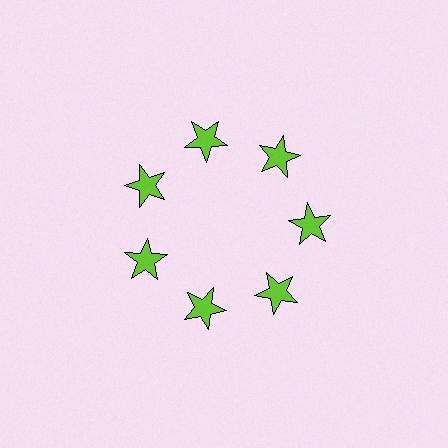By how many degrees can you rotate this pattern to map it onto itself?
The pattern maps onto itself every 51 degrees of rotation.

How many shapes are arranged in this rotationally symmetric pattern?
There are 7 shapes, arranged in 7 groups of 1.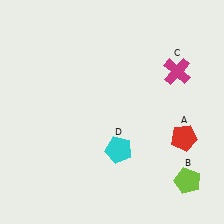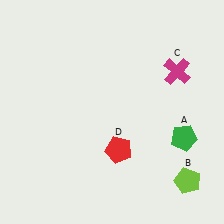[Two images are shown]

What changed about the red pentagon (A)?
In Image 1, A is red. In Image 2, it changed to green.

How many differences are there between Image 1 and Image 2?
There are 2 differences between the two images.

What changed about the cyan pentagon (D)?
In Image 1, D is cyan. In Image 2, it changed to red.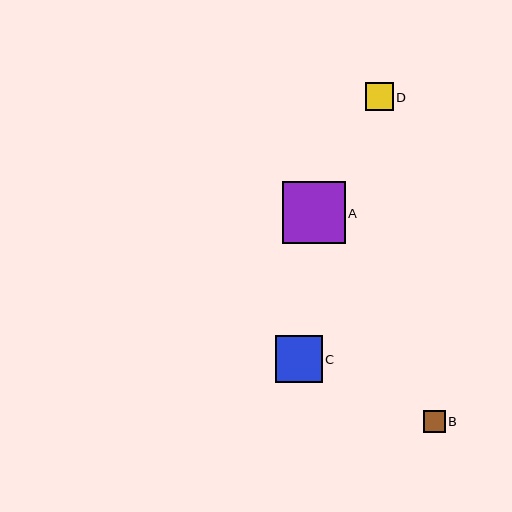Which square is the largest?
Square A is the largest with a size of approximately 62 pixels.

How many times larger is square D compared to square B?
Square D is approximately 1.3 times the size of square B.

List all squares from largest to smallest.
From largest to smallest: A, C, D, B.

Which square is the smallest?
Square B is the smallest with a size of approximately 21 pixels.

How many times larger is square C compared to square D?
Square C is approximately 1.7 times the size of square D.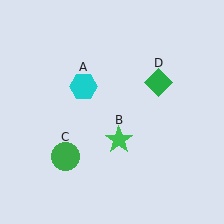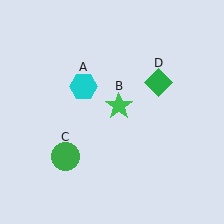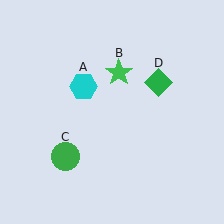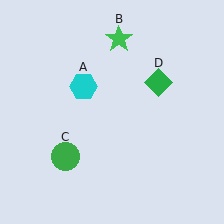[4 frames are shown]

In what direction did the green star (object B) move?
The green star (object B) moved up.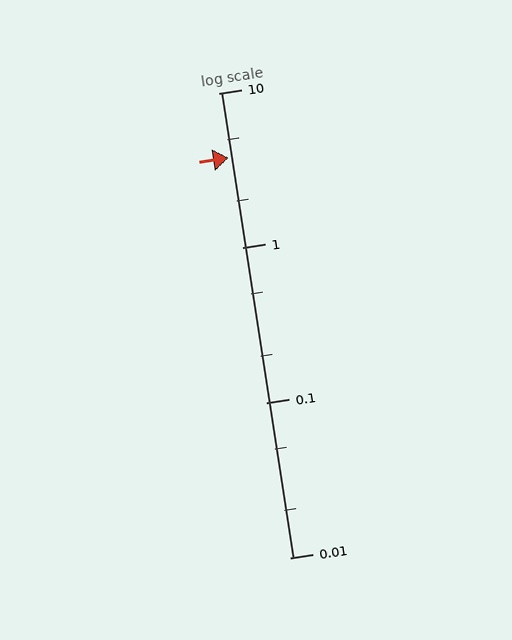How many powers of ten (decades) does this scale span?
The scale spans 3 decades, from 0.01 to 10.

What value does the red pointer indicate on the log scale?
The pointer indicates approximately 3.8.